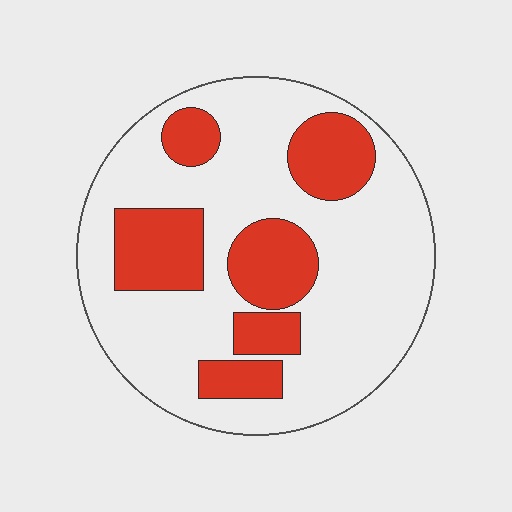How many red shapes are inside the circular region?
6.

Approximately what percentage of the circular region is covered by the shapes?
Approximately 30%.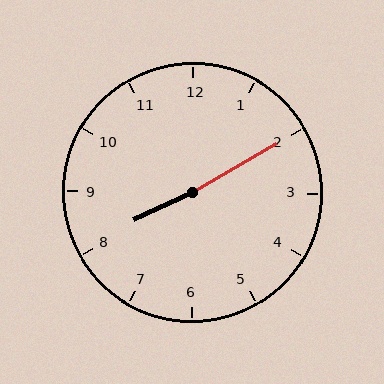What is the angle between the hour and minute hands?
Approximately 175 degrees.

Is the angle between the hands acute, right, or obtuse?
It is obtuse.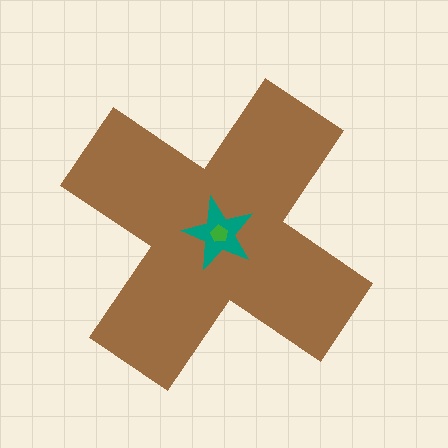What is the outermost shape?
The brown cross.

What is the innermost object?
The green pentagon.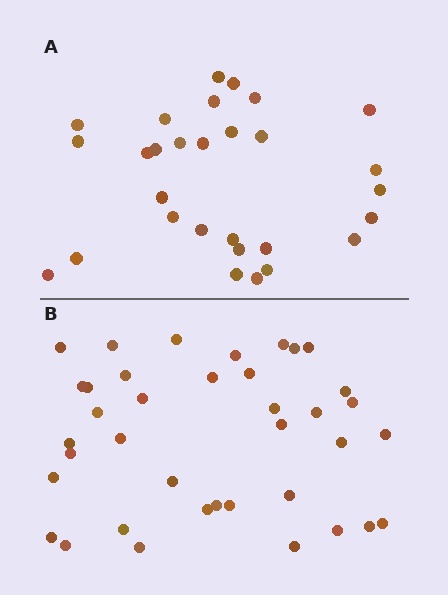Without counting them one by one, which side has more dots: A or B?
Region B (the bottom region) has more dots.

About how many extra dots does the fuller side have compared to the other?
Region B has roughly 8 or so more dots than region A.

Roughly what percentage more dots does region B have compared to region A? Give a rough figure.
About 30% more.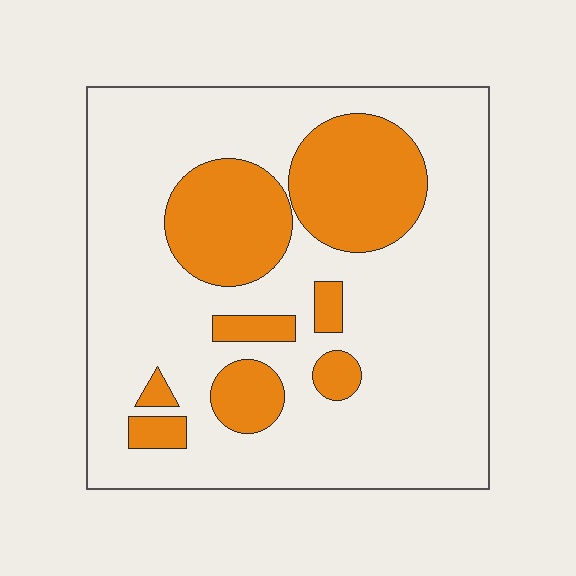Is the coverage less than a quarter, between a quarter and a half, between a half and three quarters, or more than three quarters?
Between a quarter and a half.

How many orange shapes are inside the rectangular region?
8.